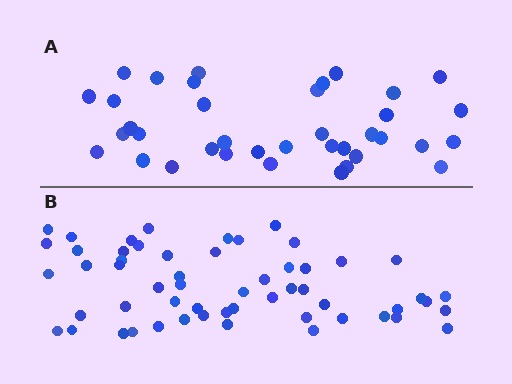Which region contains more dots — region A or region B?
Region B (the bottom region) has more dots.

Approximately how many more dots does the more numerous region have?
Region B has approximately 20 more dots than region A.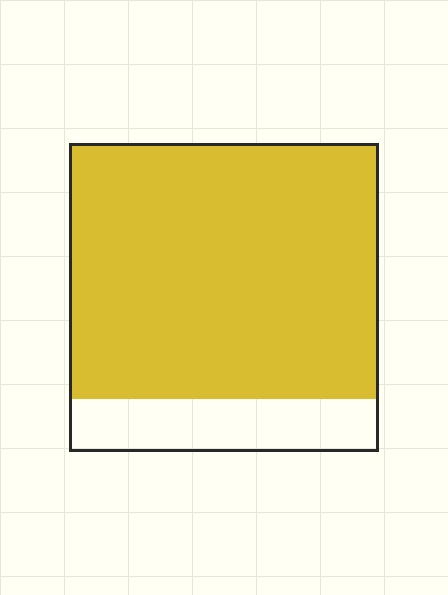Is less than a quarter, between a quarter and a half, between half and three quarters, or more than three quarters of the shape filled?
More than three quarters.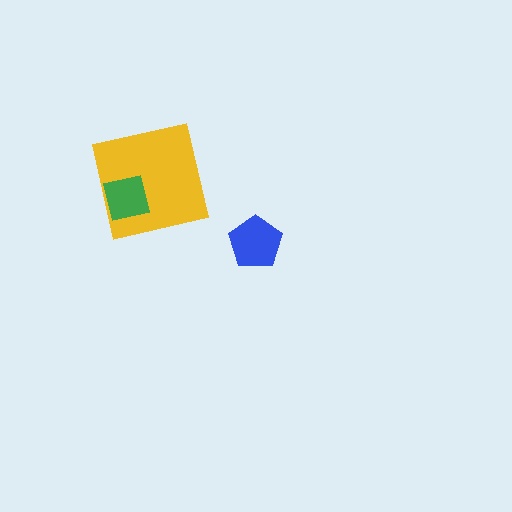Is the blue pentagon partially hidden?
No, no other shape covers it.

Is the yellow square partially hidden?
Yes, it is partially covered by another shape.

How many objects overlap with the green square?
1 object overlaps with the green square.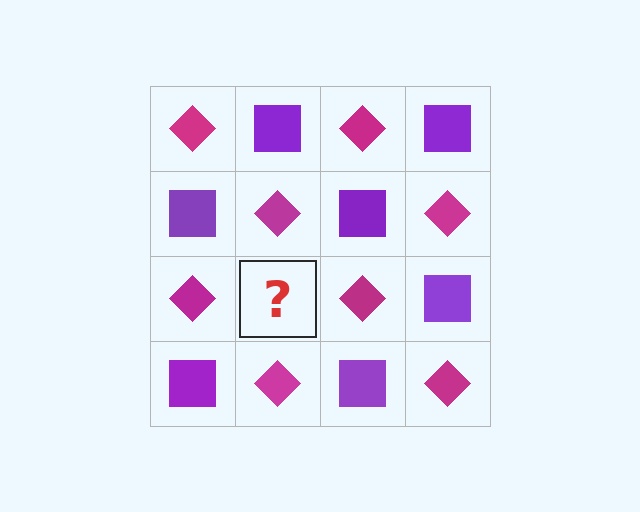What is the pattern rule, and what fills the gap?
The rule is that it alternates magenta diamond and purple square in a checkerboard pattern. The gap should be filled with a purple square.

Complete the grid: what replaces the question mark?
The question mark should be replaced with a purple square.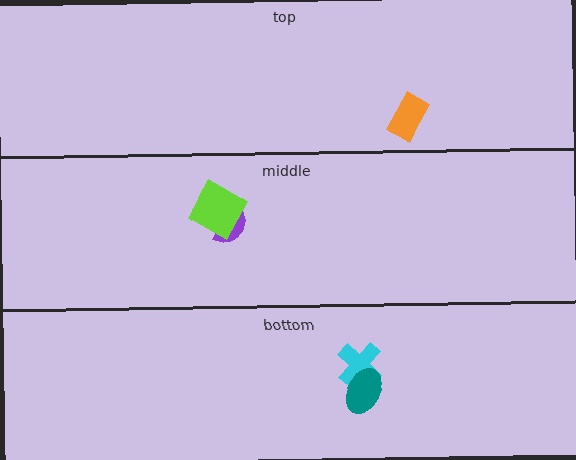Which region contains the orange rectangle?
The top region.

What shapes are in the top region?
The orange rectangle.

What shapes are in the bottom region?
The cyan cross, the teal ellipse.